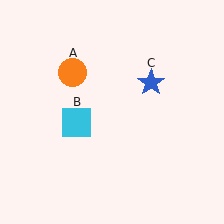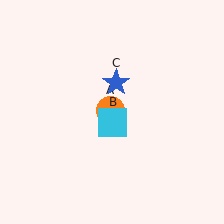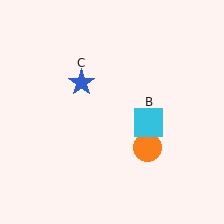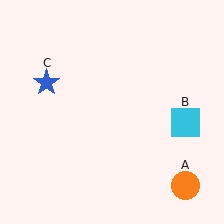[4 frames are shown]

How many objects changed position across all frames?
3 objects changed position: orange circle (object A), cyan square (object B), blue star (object C).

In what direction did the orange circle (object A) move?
The orange circle (object A) moved down and to the right.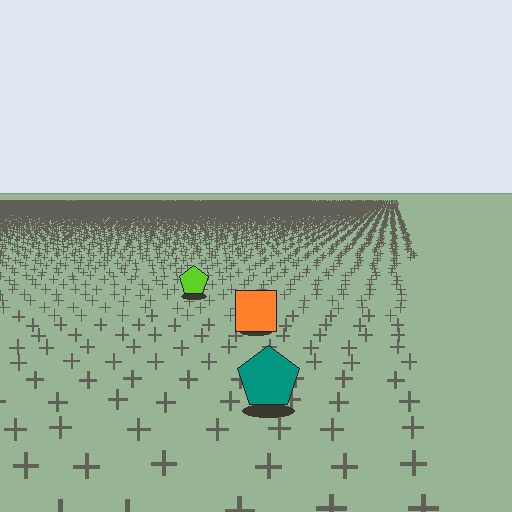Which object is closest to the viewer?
The teal pentagon is closest. The texture marks near it are larger and more spread out.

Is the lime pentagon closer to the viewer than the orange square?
No. The orange square is closer — you can tell from the texture gradient: the ground texture is coarser near it.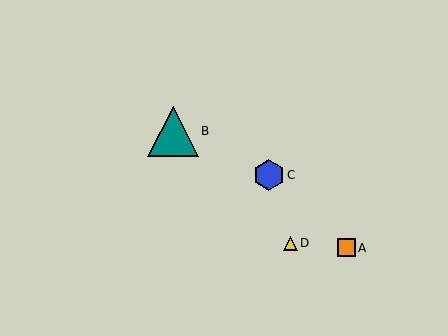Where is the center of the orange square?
The center of the orange square is at (346, 248).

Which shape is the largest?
The teal triangle (labeled B) is the largest.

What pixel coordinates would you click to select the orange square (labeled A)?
Click at (346, 248) to select the orange square A.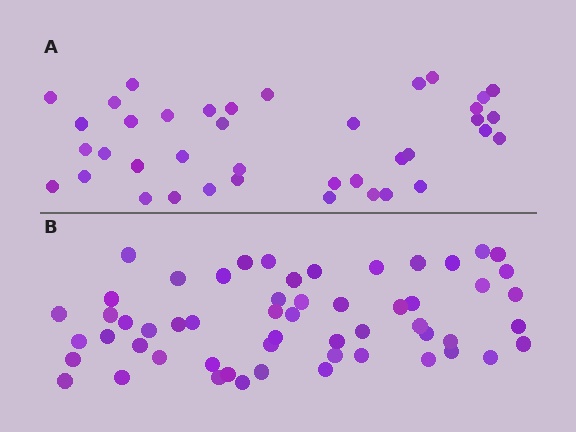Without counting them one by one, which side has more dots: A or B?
Region B (the bottom region) has more dots.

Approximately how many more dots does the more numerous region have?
Region B has approximately 15 more dots than region A.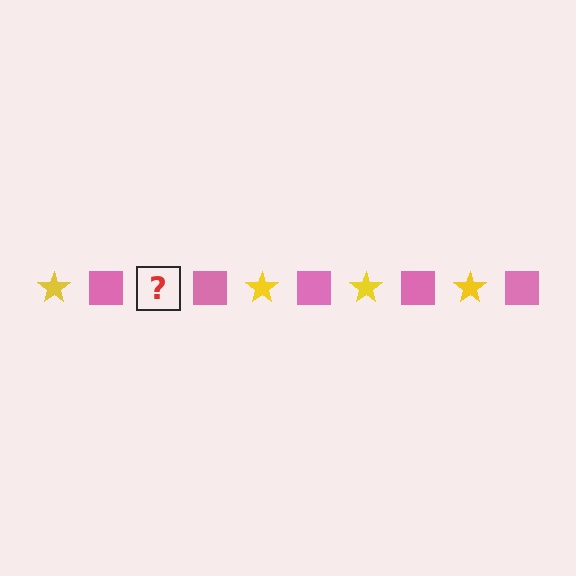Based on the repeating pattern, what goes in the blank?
The blank should be a yellow star.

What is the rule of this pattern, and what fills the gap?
The rule is that the pattern alternates between yellow star and pink square. The gap should be filled with a yellow star.